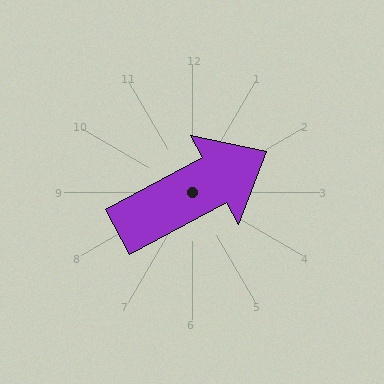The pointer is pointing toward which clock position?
Roughly 2 o'clock.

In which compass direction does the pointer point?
Northeast.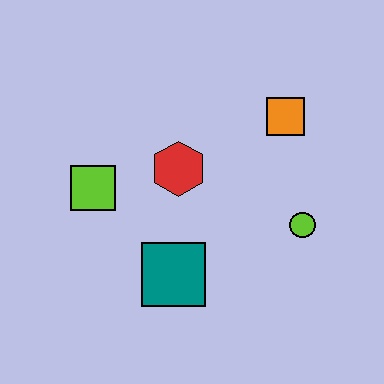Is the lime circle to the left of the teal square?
No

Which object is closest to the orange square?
The lime circle is closest to the orange square.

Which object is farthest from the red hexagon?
The lime circle is farthest from the red hexagon.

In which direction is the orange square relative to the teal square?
The orange square is above the teal square.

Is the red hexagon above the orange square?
No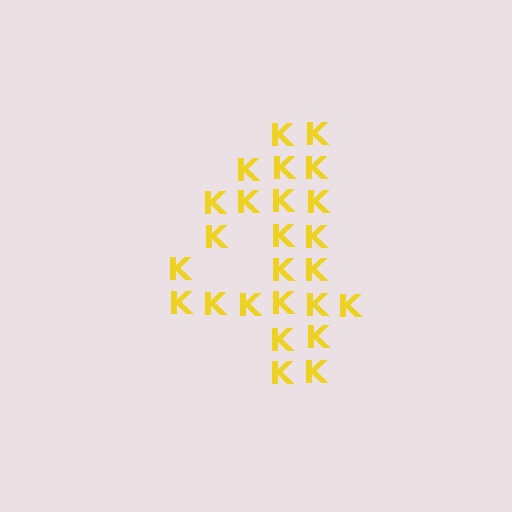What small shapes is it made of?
It is made of small letter K's.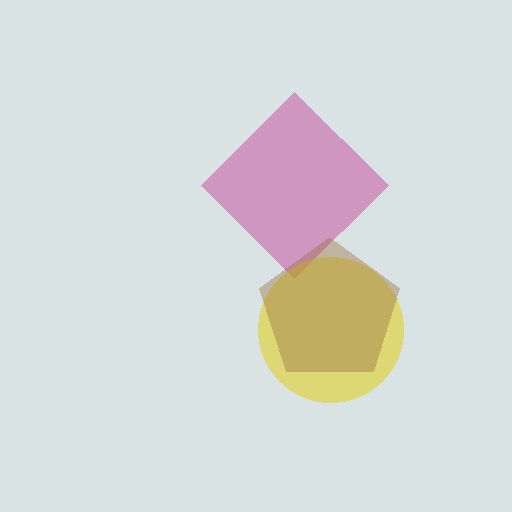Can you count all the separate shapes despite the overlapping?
Yes, there are 3 separate shapes.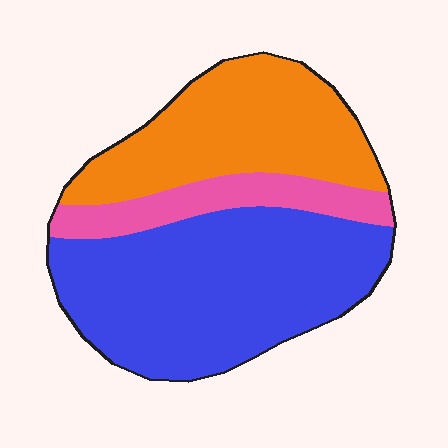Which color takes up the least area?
Pink, at roughly 15%.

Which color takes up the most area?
Blue, at roughly 50%.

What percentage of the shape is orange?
Orange covers roughly 35% of the shape.